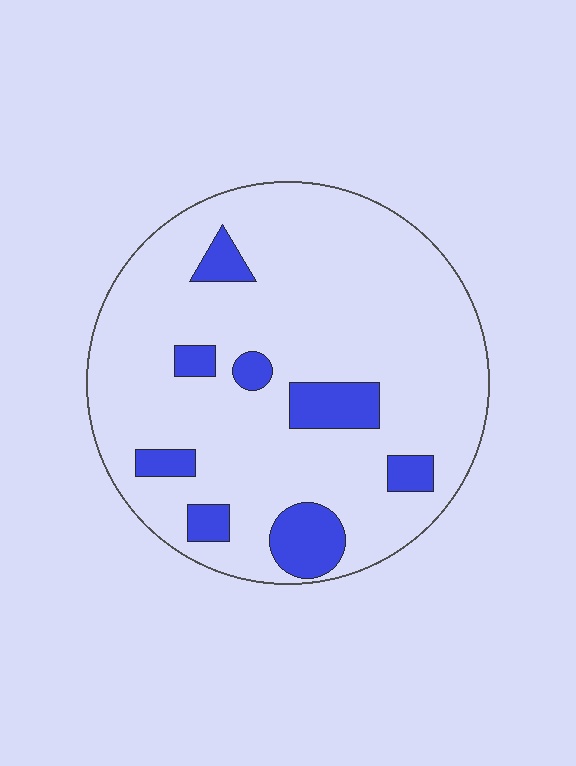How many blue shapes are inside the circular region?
8.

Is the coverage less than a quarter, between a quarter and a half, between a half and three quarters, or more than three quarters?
Less than a quarter.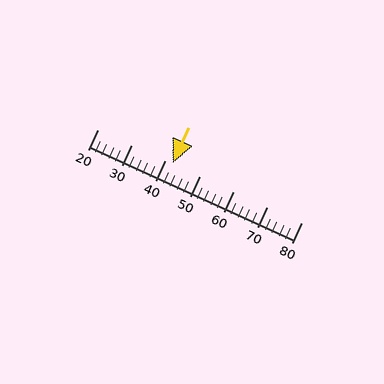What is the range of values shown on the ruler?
The ruler shows values from 20 to 80.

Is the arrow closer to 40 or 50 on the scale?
The arrow is closer to 40.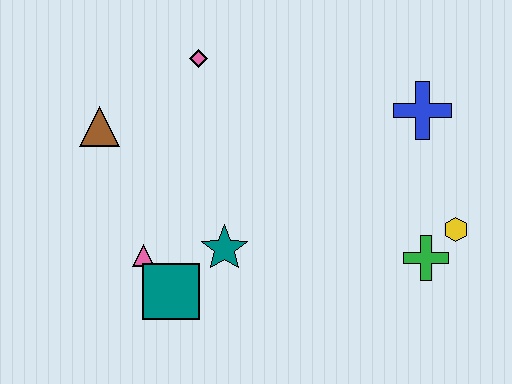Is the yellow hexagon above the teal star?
Yes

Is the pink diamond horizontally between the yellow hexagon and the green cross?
No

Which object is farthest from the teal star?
The blue cross is farthest from the teal star.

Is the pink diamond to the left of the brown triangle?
No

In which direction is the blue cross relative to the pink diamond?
The blue cross is to the right of the pink diamond.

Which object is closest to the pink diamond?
The brown triangle is closest to the pink diamond.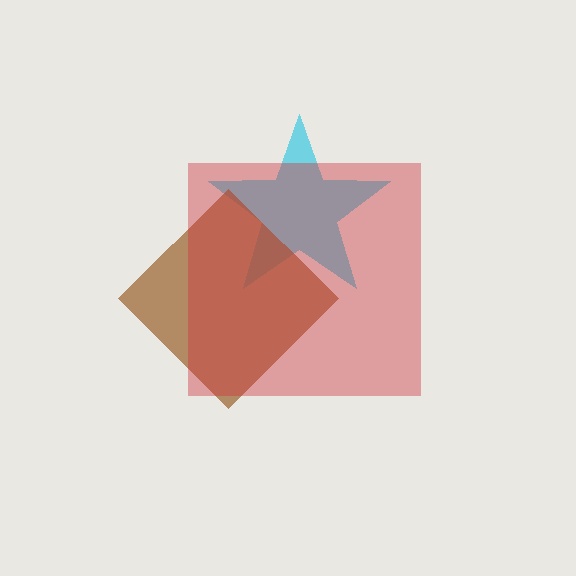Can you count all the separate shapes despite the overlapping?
Yes, there are 3 separate shapes.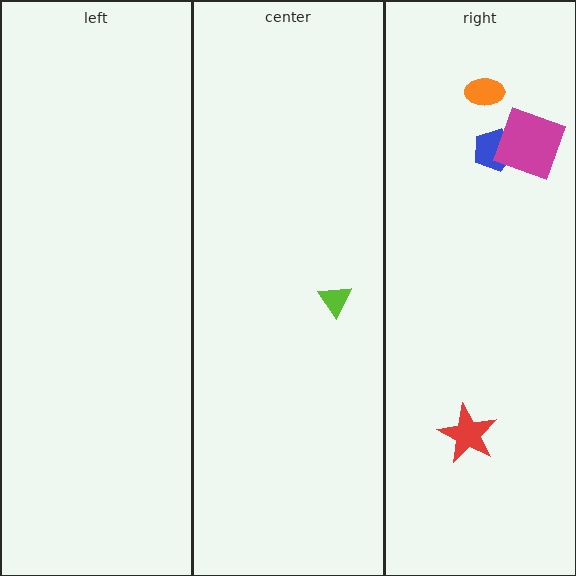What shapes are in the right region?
The blue pentagon, the red star, the magenta square, the orange ellipse.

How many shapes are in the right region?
4.